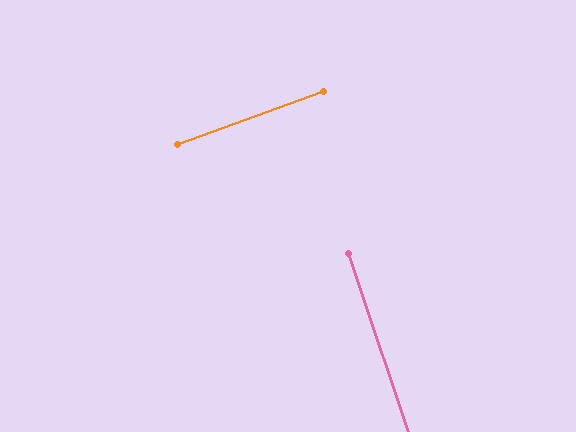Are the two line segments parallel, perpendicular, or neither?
Perpendicular — they meet at approximately 89°.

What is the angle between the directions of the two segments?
Approximately 89 degrees.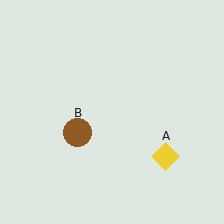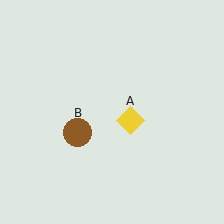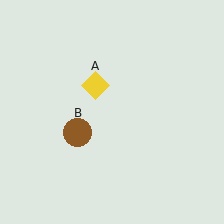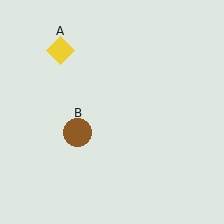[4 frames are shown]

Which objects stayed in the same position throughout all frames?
Brown circle (object B) remained stationary.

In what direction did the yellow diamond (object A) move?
The yellow diamond (object A) moved up and to the left.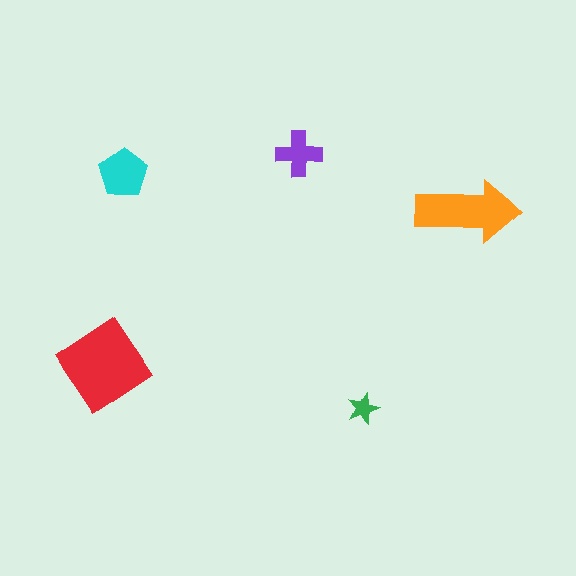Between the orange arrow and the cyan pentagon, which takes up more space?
The orange arrow.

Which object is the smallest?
The green star.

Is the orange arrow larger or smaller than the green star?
Larger.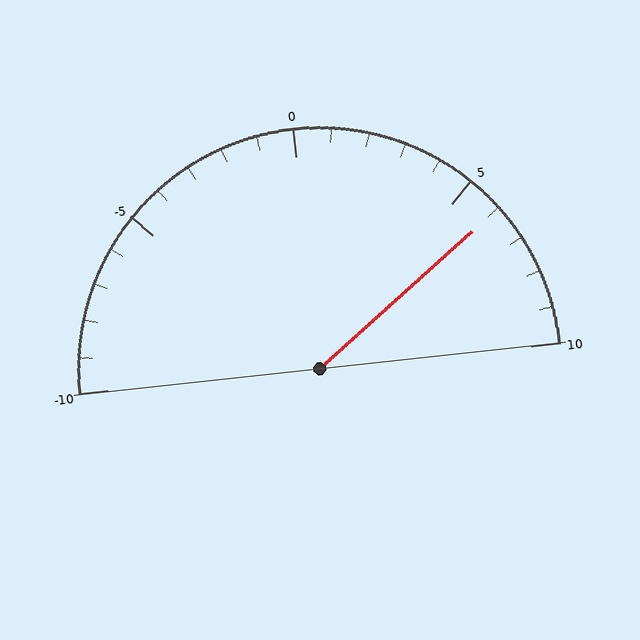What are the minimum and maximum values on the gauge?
The gauge ranges from -10 to 10.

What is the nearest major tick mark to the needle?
The nearest major tick mark is 5.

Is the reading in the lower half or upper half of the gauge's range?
The reading is in the upper half of the range (-10 to 10).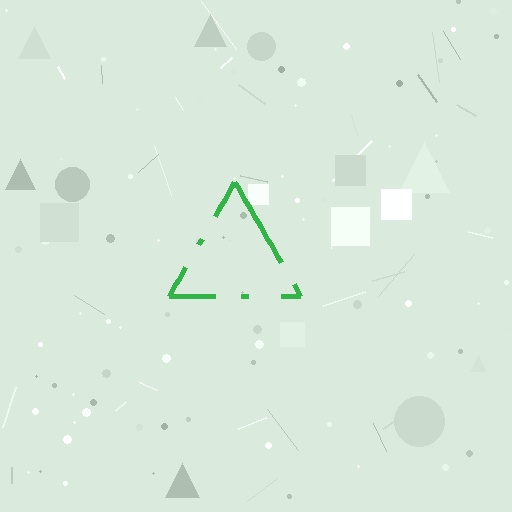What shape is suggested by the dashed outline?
The dashed outline suggests a triangle.